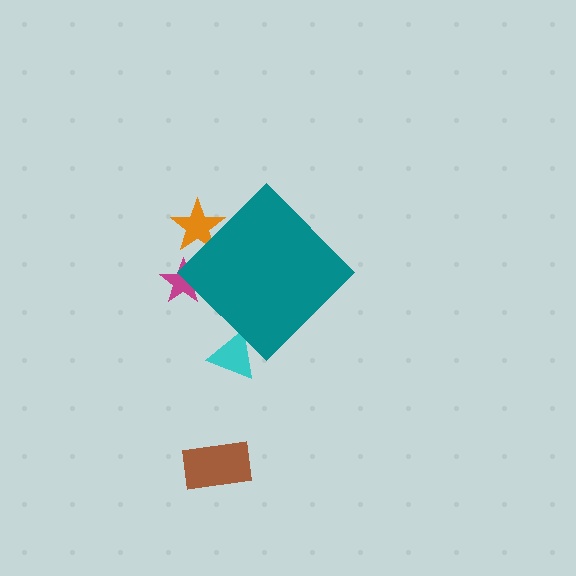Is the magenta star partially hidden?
Yes, the magenta star is partially hidden behind the teal diamond.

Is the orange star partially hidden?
Yes, the orange star is partially hidden behind the teal diamond.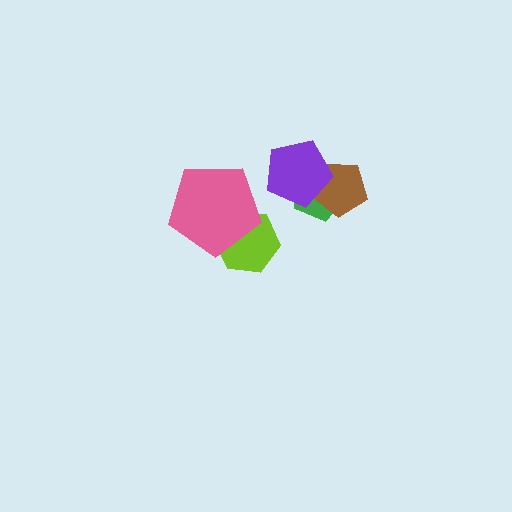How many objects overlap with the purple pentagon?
2 objects overlap with the purple pentagon.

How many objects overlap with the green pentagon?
2 objects overlap with the green pentagon.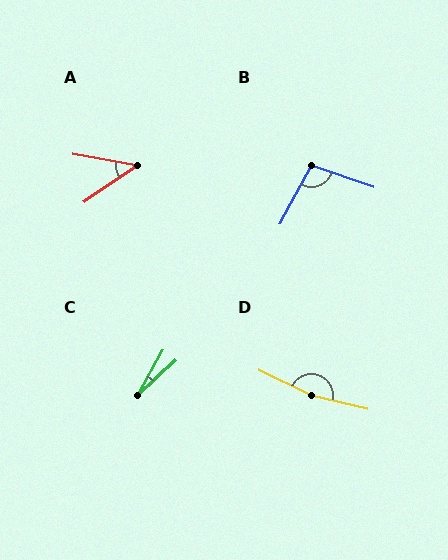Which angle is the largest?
D, at approximately 167 degrees.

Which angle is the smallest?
C, at approximately 18 degrees.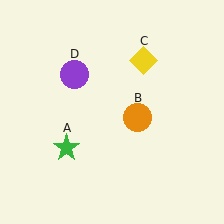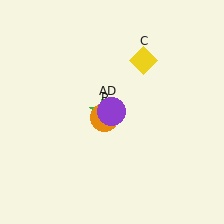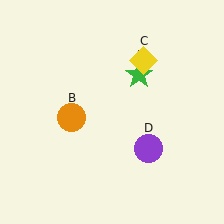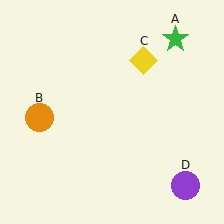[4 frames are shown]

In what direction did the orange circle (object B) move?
The orange circle (object B) moved left.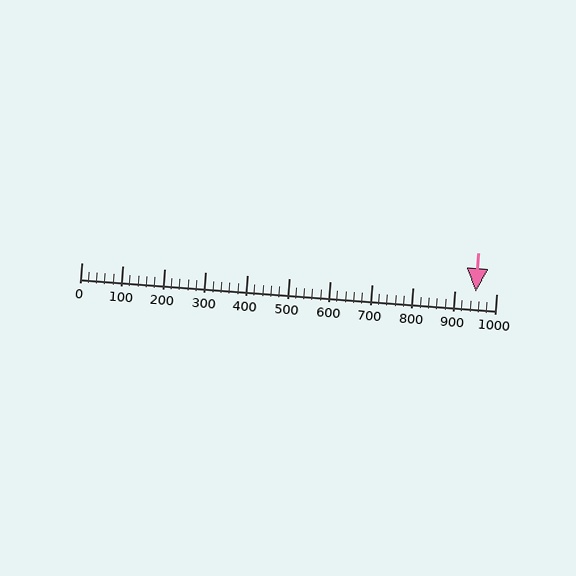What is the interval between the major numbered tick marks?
The major tick marks are spaced 100 units apart.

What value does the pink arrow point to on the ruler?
The pink arrow points to approximately 952.